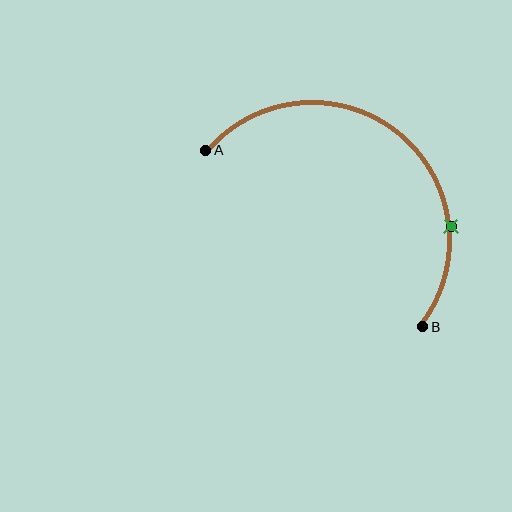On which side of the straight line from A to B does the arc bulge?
The arc bulges above and to the right of the straight line connecting A and B.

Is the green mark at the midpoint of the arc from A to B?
No. The green mark lies on the arc but is closer to endpoint B. The arc midpoint would be at the point on the curve equidistant along the arc from both A and B.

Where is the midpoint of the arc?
The arc midpoint is the point on the curve farthest from the straight line joining A and B. It sits above and to the right of that line.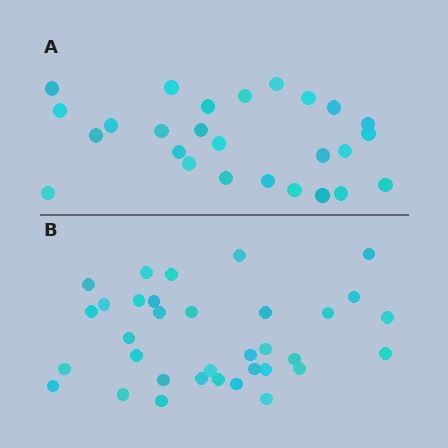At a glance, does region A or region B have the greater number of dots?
Region B (the bottom region) has more dots.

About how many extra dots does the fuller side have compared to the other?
Region B has roughly 8 or so more dots than region A.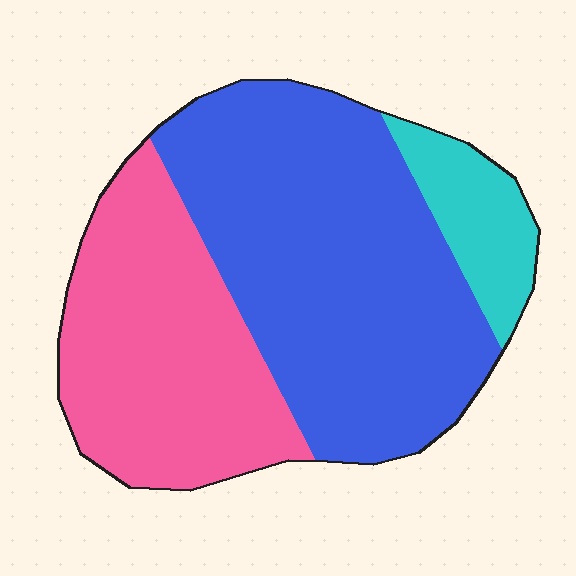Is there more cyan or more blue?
Blue.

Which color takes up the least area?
Cyan, at roughly 10%.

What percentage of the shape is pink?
Pink covers around 35% of the shape.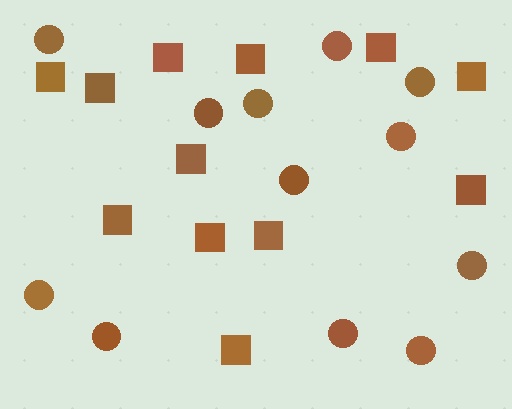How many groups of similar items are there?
There are 2 groups: one group of squares (12) and one group of circles (12).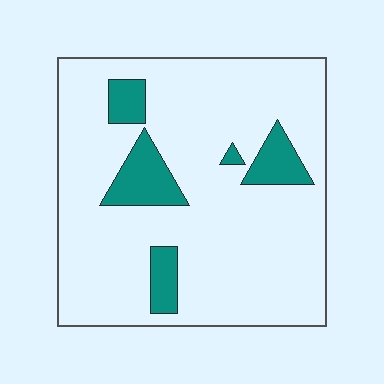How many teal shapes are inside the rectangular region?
5.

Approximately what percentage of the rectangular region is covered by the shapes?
Approximately 15%.